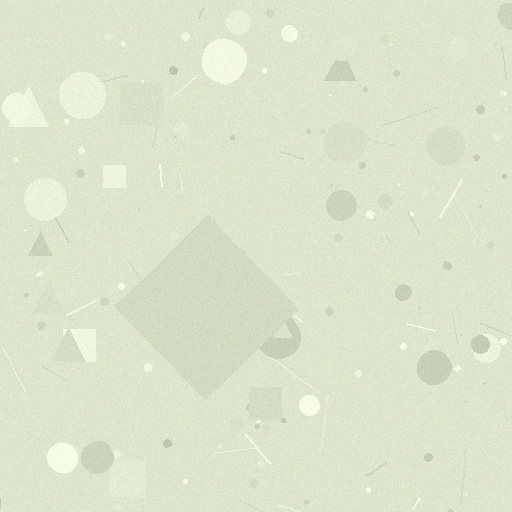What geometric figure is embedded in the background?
A diamond is embedded in the background.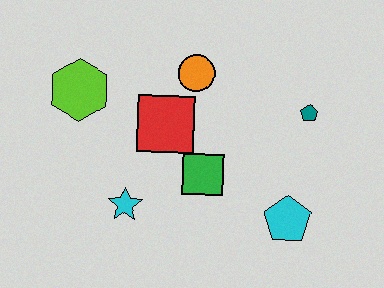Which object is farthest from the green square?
The lime hexagon is farthest from the green square.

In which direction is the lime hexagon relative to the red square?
The lime hexagon is to the left of the red square.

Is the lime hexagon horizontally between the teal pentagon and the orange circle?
No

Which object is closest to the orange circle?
The red square is closest to the orange circle.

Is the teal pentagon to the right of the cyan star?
Yes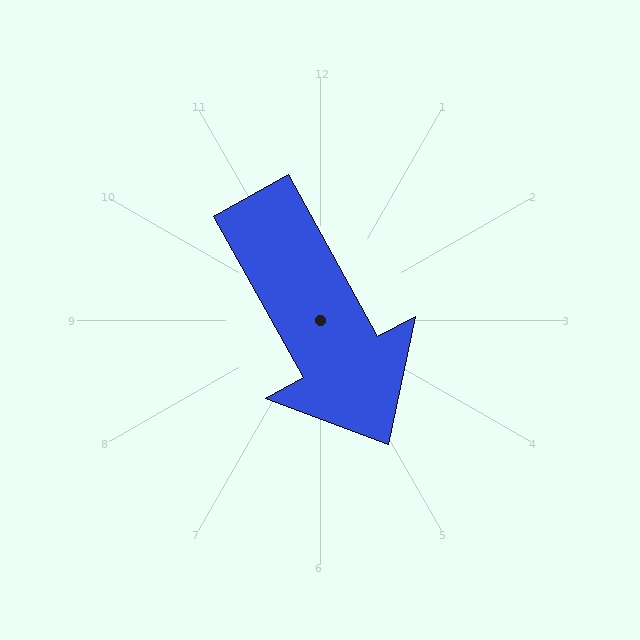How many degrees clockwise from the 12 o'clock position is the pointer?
Approximately 151 degrees.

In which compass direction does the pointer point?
Southeast.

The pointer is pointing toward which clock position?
Roughly 5 o'clock.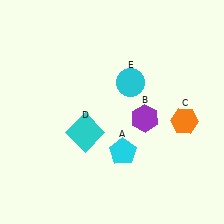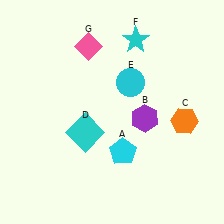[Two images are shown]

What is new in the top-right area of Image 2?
A cyan star (F) was added in the top-right area of Image 2.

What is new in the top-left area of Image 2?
A pink diamond (G) was added in the top-left area of Image 2.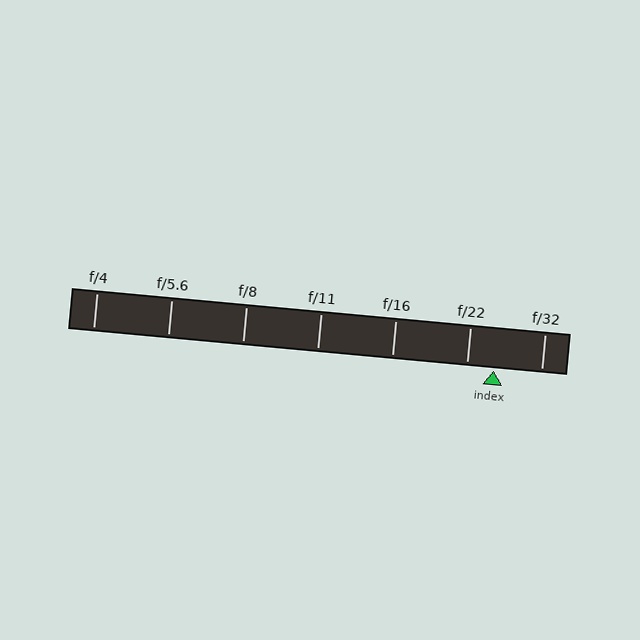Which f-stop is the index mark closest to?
The index mark is closest to f/22.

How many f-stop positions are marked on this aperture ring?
There are 7 f-stop positions marked.